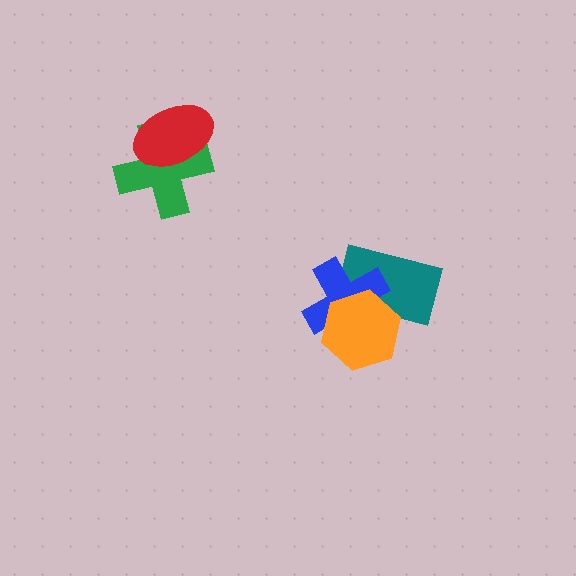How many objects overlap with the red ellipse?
1 object overlaps with the red ellipse.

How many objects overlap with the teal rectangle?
2 objects overlap with the teal rectangle.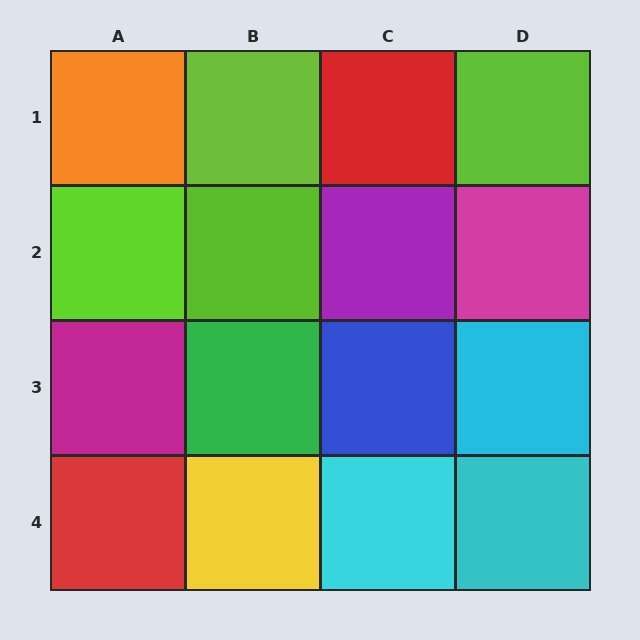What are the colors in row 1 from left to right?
Orange, lime, red, lime.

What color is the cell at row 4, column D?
Cyan.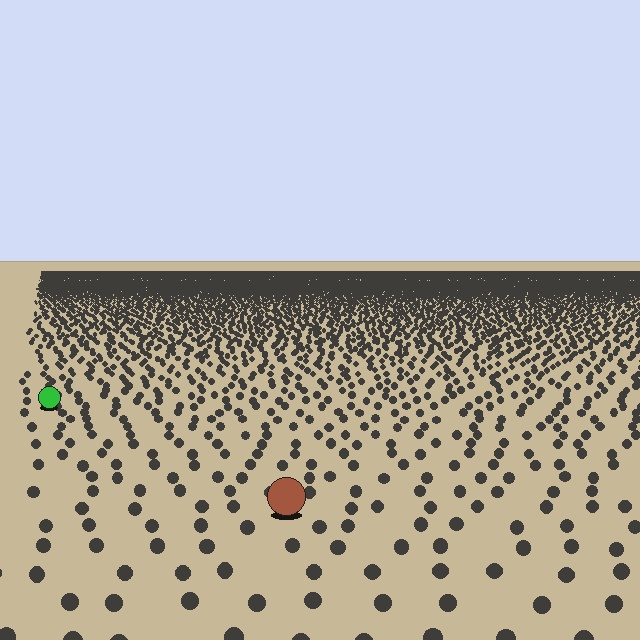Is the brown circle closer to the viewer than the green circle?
Yes. The brown circle is closer — you can tell from the texture gradient: the ground texture is coarser near it.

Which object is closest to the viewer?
The brown circle is closest. The texture marks near it are larger and more spread out.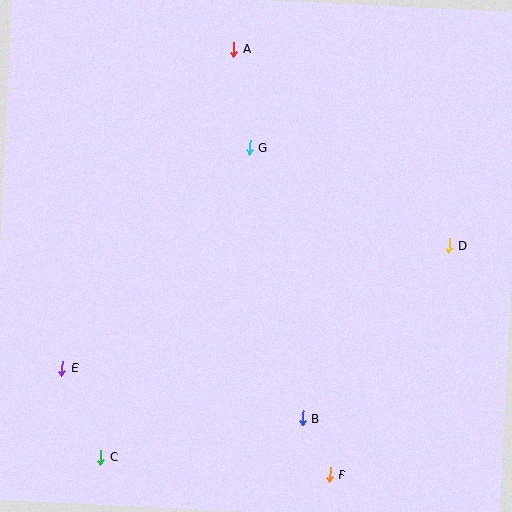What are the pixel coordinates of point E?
Point E is at (62, 368).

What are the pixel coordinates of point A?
Point A is at (234, 49).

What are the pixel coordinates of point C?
Point C is at (101, 457).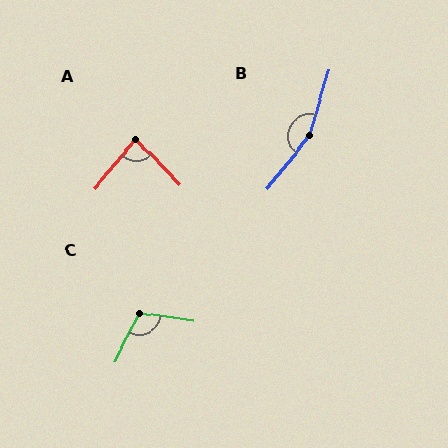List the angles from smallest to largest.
A (84°), C (108°), B (158°).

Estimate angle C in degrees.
Approximately 108 degrees.